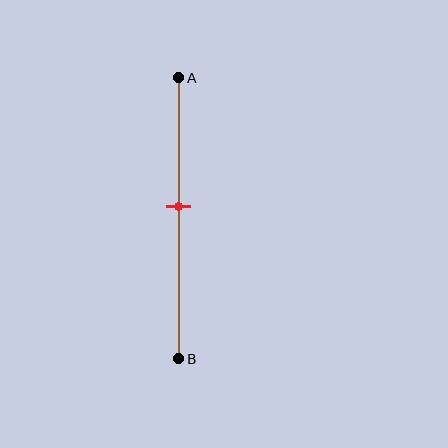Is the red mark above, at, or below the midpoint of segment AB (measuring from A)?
The red mark is above the midpoint of segment AB.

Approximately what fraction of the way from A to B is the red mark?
The red mark is approximately 45% of the way from A to B.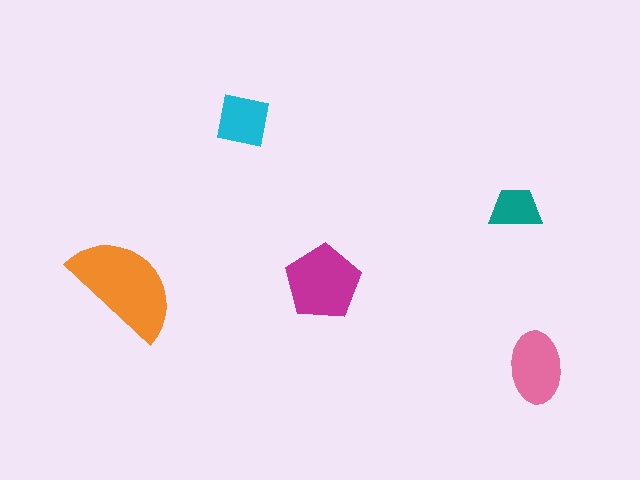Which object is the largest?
The orange semicircle.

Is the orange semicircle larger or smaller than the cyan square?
Larger.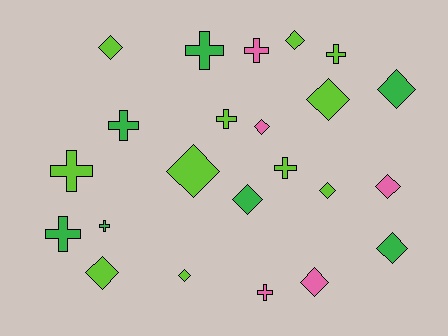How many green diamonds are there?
There are 3 green diamonds.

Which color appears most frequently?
Lime, with 11 objects.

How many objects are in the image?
There are 23 objects.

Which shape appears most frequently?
Diamond, with 13 objects.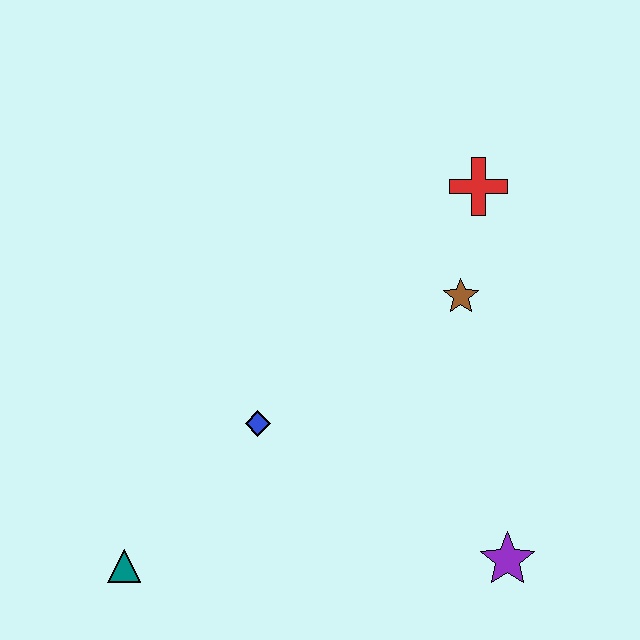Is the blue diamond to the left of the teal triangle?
No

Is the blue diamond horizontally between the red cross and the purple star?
No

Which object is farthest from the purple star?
The teal triangle is farthest from the purple star.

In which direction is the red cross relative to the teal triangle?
The red cross is above the teal triangle.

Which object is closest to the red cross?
The brown star is closest to the red cross.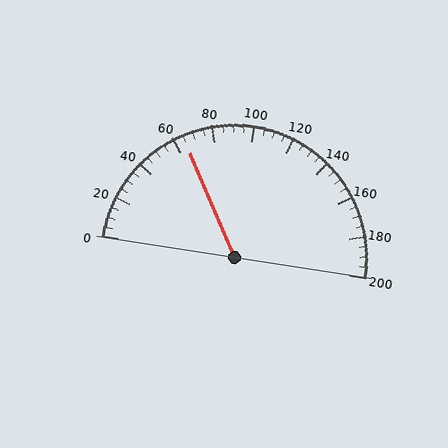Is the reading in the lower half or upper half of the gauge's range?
The reading is in the lower half of the range (0 to 200).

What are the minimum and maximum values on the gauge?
The gauge ranges from 0 to 200.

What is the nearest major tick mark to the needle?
The nearest major tick mark is 60.